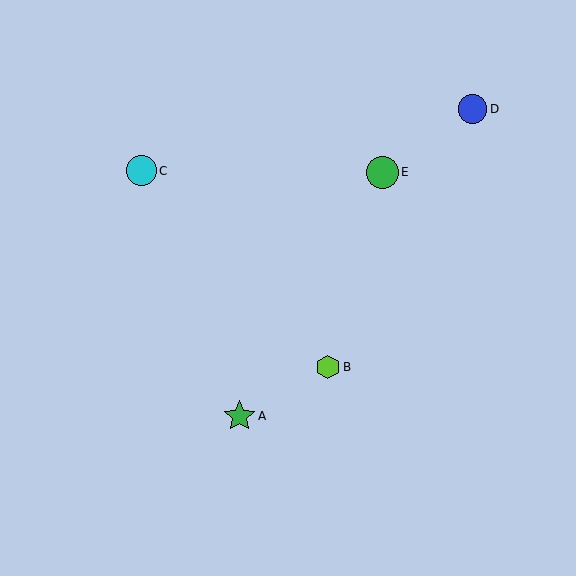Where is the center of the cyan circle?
The center of the cyan circle is at (141, 171).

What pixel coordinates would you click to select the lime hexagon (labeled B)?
Click at (328, 367) to select the lime hexagon B.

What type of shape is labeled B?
Shape B is a lime hexagon.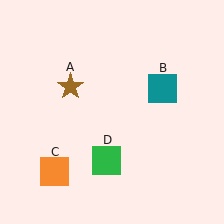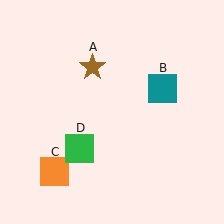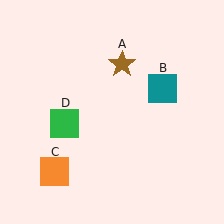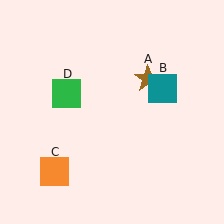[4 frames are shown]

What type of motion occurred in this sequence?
The brown star (object A), green square (object D) rotated clockwise around the center of the scene.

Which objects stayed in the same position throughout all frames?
Teal square (object B) and orange square (object C) remained stationary.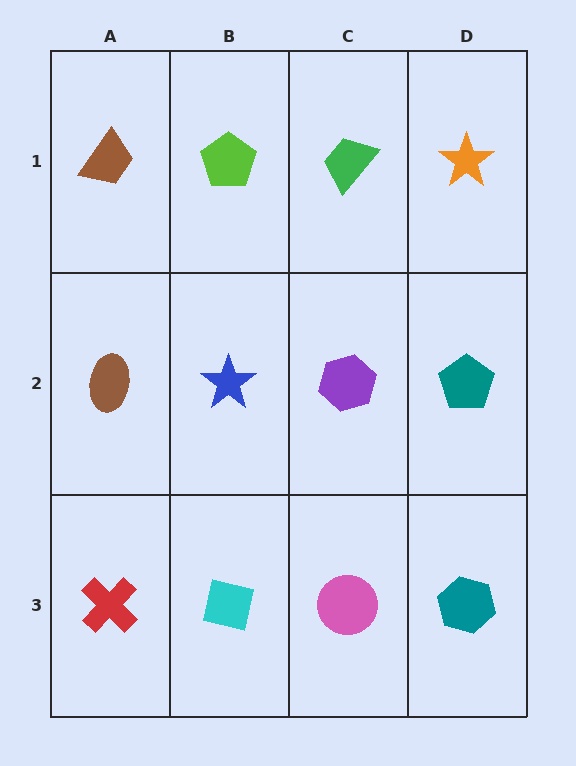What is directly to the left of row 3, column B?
A red cross.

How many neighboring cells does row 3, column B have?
3.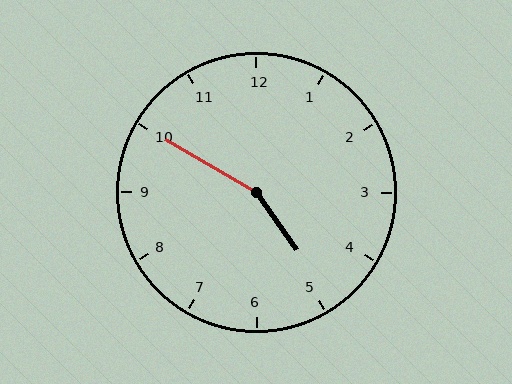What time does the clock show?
4:50.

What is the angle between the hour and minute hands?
Approximately 155 degrees.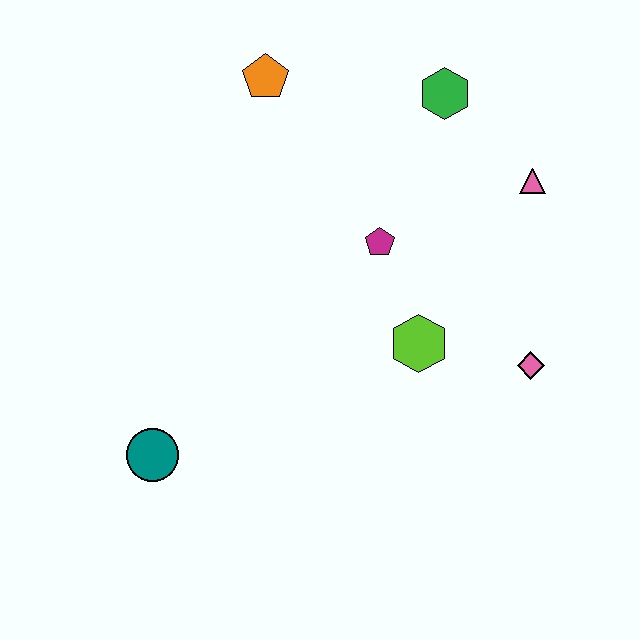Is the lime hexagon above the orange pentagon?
No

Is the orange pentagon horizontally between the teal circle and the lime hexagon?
Yes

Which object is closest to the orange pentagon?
The green hexagon is closest to the orange pentagon.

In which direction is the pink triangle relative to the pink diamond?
The pink triangle is above the pink diamond.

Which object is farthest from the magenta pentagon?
The teal circle is farthest from the magenta pentagon.